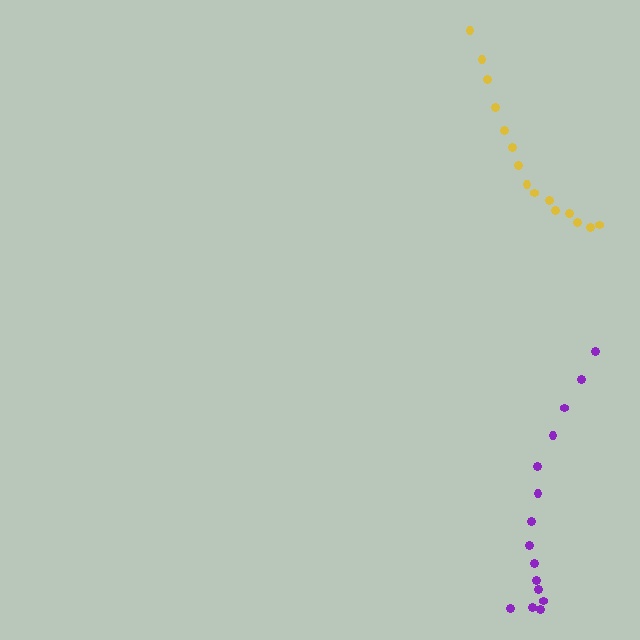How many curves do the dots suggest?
There are 2 distinct paths.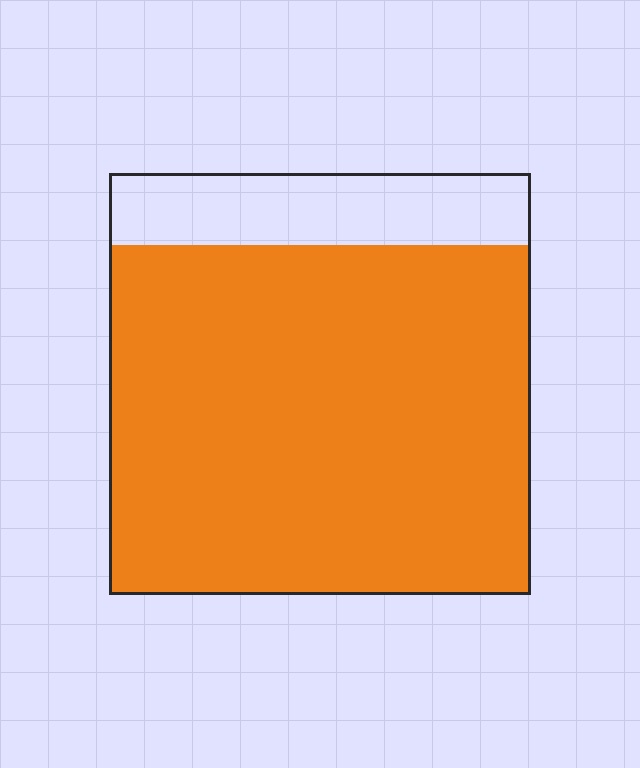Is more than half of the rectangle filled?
Yes.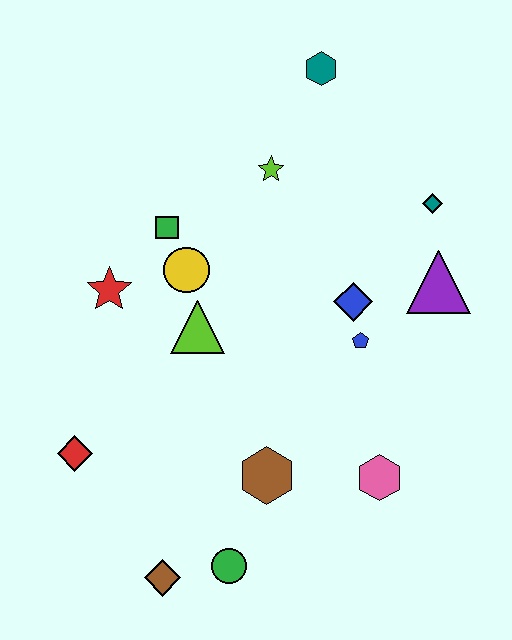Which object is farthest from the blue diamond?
The brown diamond is farthest from the blue diamond.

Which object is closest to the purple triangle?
The teal diamond is closest to the purple triangle.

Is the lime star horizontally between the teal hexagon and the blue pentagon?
No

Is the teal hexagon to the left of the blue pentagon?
Yes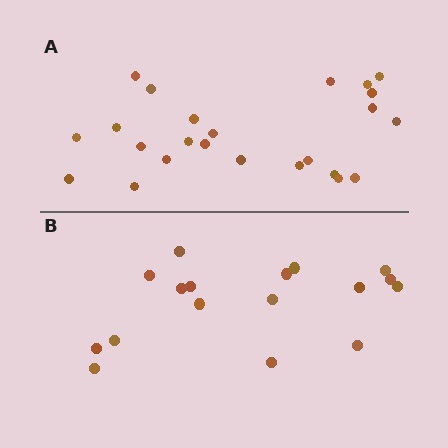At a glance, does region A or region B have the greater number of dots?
Region A (the top region) has more dots.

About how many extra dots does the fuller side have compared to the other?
Region A has roughly 8 or so more dots than region B.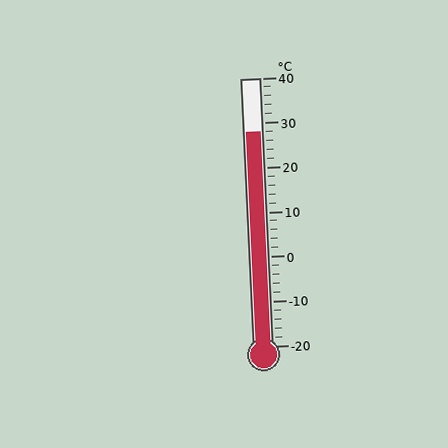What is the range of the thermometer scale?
The thermometer scale ranges from -20°C to 40°C.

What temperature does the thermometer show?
The thermometer shows approximately 28°C.